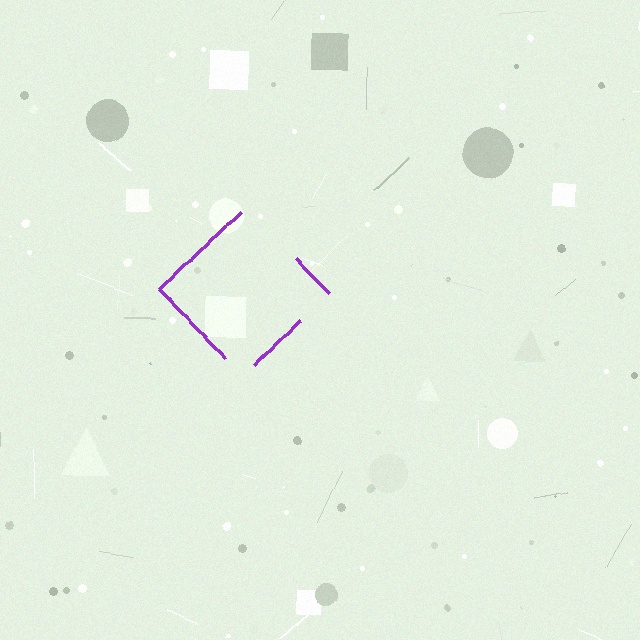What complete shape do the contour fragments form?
The contour fragments form a diamond.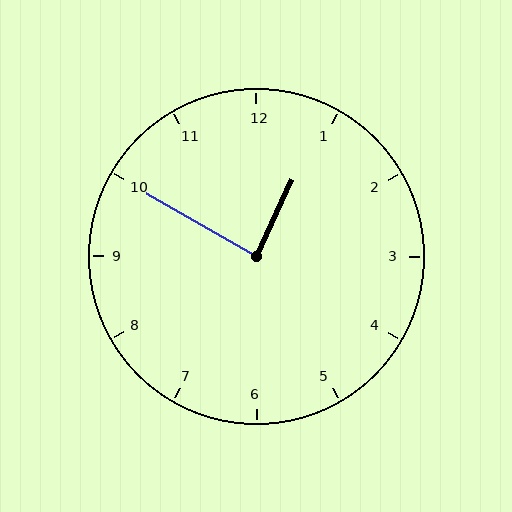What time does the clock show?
12:50.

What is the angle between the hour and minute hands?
Approximately 85 degrees.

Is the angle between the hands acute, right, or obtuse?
It is right.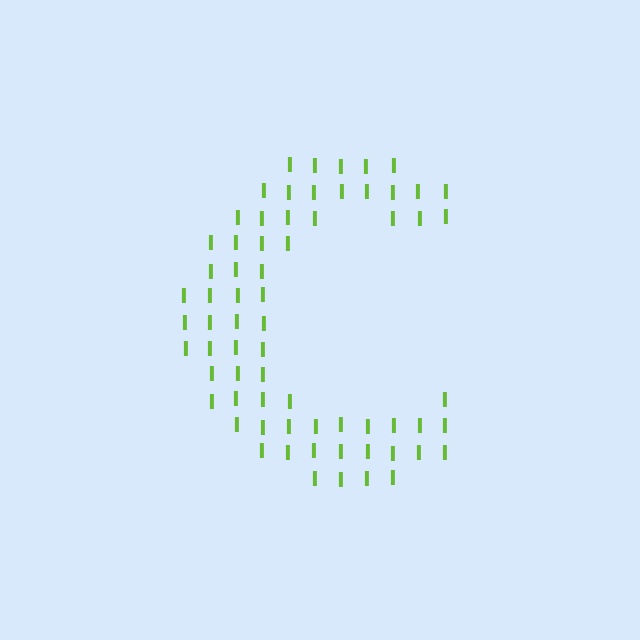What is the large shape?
The large shape is the letter C.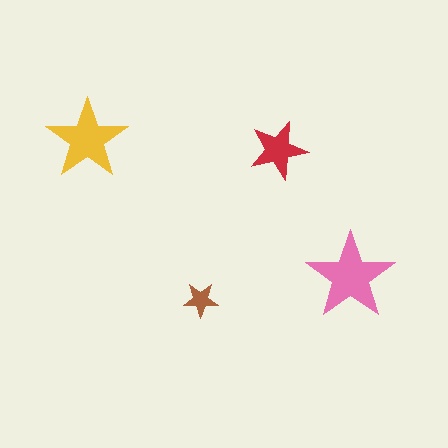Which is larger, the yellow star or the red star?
The yellow one.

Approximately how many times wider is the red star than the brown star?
About 1.5 times wider.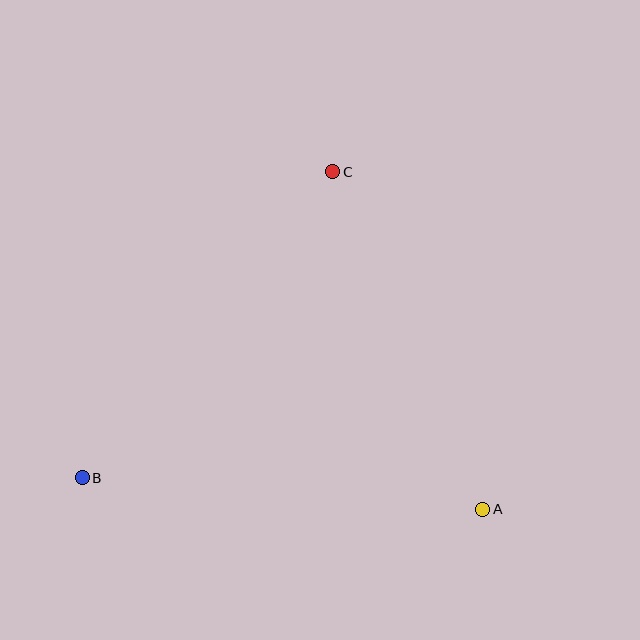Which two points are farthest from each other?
Points A and B are farthest from each other.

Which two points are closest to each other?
Points A and C are closest to each other.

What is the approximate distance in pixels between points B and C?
The distance between B and C is approximately 395 pixels.